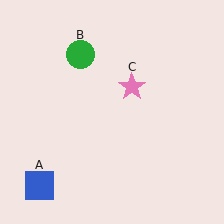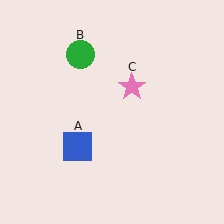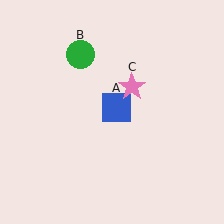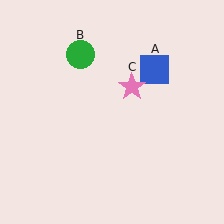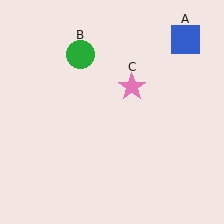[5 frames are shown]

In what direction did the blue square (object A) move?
The blue square (object A) moved up and to the right.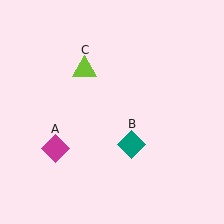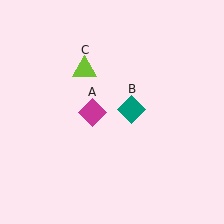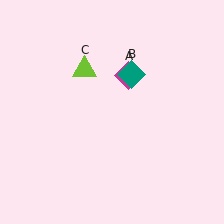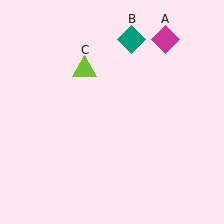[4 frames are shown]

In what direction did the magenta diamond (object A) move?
The magenta diamond (object A) moved up and to the right.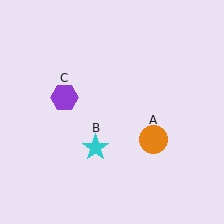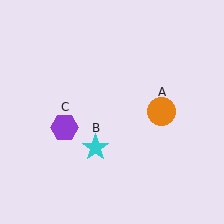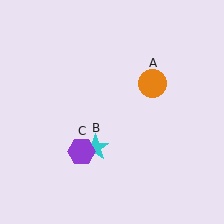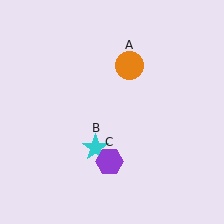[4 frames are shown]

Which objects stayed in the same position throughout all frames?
Cyan star (object B) remained stationary.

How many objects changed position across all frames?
2 objects changed position: orange circle (object A), purple hexagon (object C).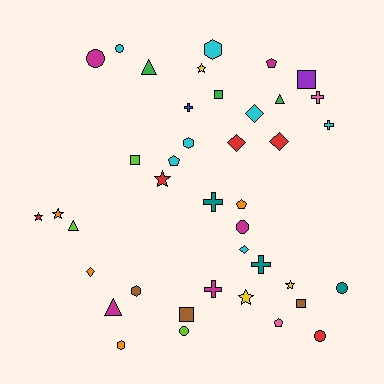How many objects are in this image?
There are 40 objects.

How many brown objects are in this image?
There are 3 brown objects.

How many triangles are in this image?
There are 4 triangles.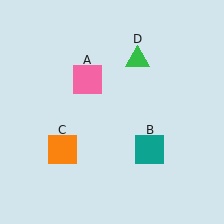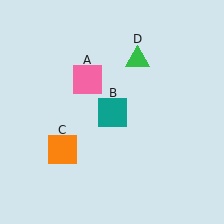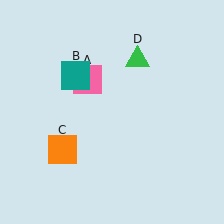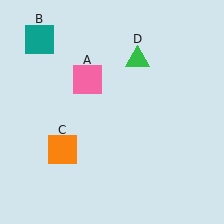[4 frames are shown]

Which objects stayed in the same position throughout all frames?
Pink square (object A) and orange square (object C) and green triangle (object D) remained stationary.